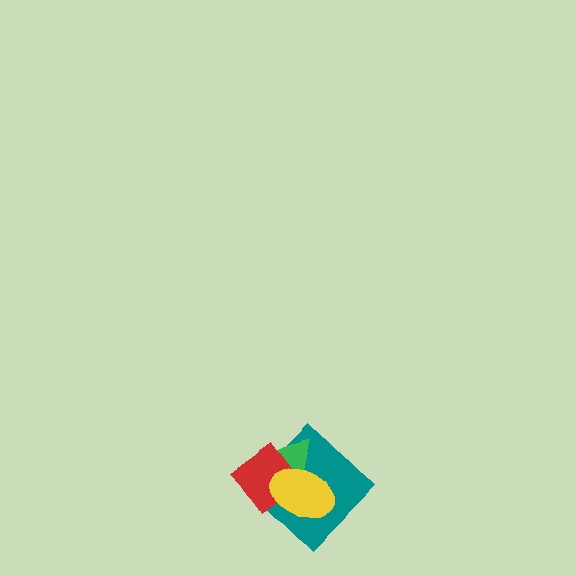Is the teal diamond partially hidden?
Yes, it is partially covered by another shape.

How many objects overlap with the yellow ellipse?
3 objects overlap with the yellow ellipse.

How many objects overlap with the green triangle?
3 objects overlap with the green triangle.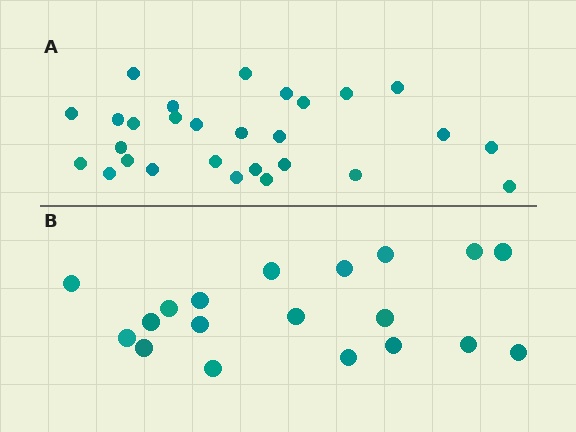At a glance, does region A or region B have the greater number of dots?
Region A (the top region) has more dots.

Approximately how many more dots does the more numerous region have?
Region A has roughly 8 or so more dots than region B.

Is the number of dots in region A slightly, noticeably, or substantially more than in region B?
Region A has substantially more. The ratio is roughly 1.5 to 1.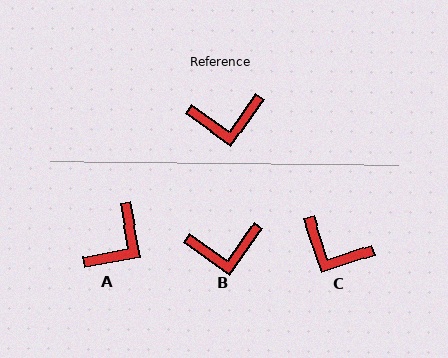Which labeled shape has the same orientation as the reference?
B.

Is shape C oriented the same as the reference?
No, it is off by about 36 degrees.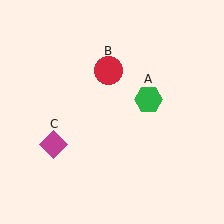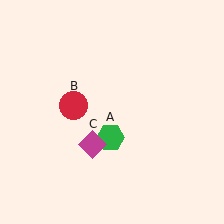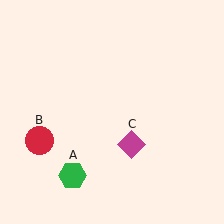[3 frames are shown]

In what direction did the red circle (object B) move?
The red circle (object B) moved down and to the left.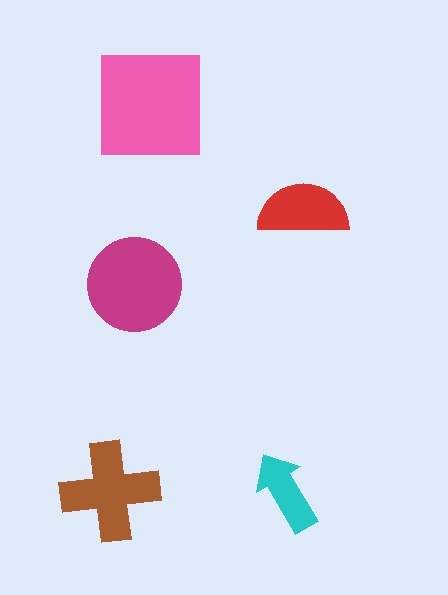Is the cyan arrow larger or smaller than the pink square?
Smaller.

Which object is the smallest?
The cyan arrow.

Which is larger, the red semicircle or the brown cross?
The brown cross.